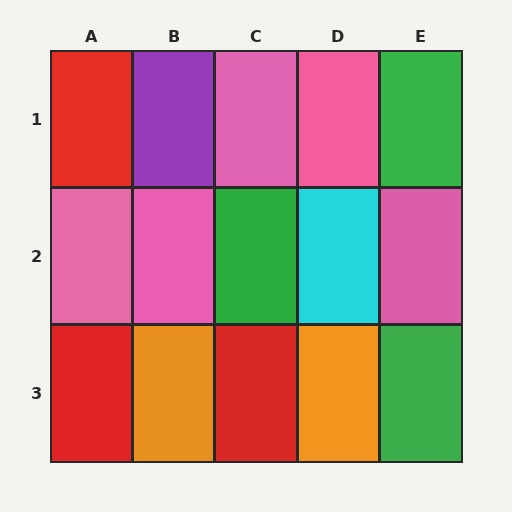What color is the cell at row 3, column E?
Green.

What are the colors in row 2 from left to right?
Pink, pink, green, cyan, pink.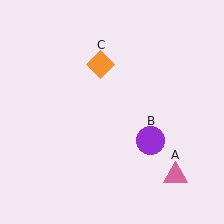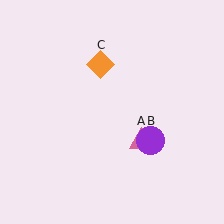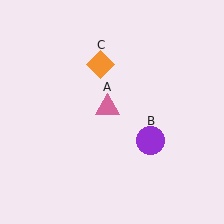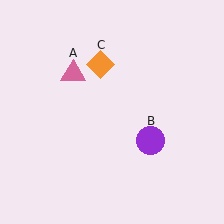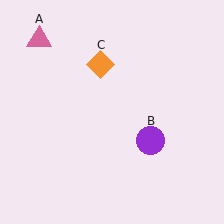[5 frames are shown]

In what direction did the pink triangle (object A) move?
The pink triangle (object A) moved up and to the left.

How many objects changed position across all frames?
1 object changed position: pink triangle (object A).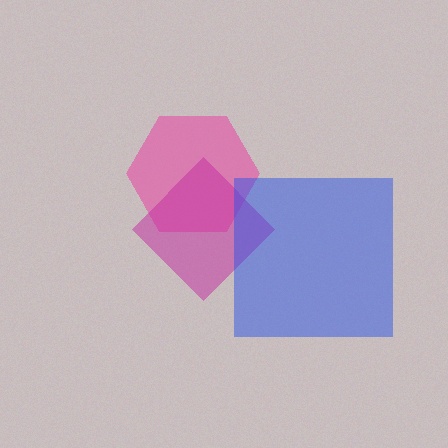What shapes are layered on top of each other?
The layered shapes are: a pink hexagon, a magenta diamond, a blue square.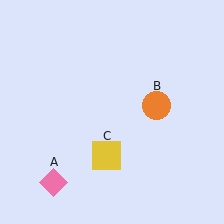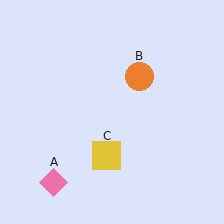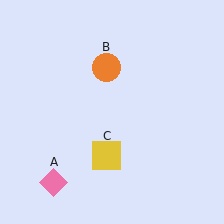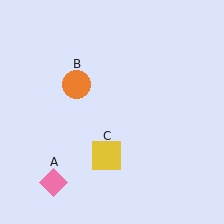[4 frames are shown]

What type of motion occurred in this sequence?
The orange circle (object B) rotated counterclockwise around the center of the scene.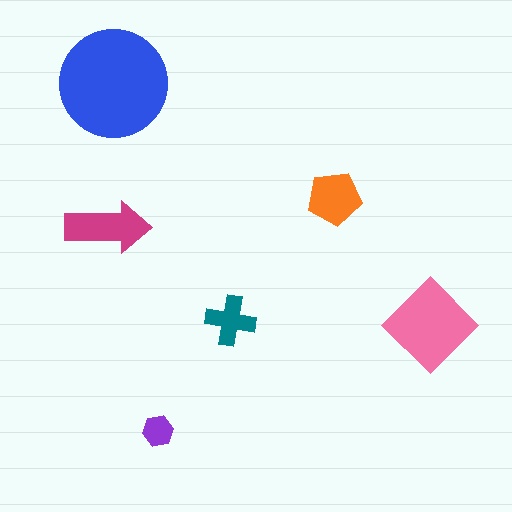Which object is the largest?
The blue circle.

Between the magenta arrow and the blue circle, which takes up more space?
The blue circle.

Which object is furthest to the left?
The magenta arrow is leftmost.